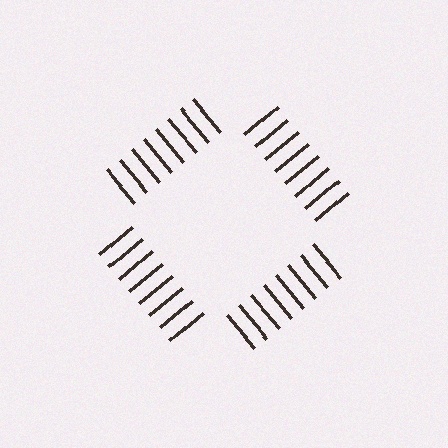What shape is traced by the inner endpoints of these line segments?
An illusory square — the line segments terminate on its edges but no continuous stroke is drawn.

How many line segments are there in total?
32 — 8 along each of the 4 edges.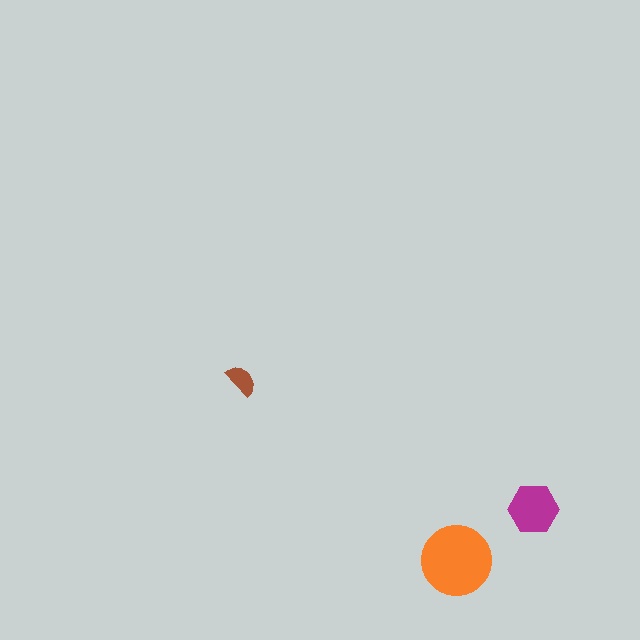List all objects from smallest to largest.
The brown semicircle, the magenta hexagon, the orange circle.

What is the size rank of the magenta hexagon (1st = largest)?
2nd.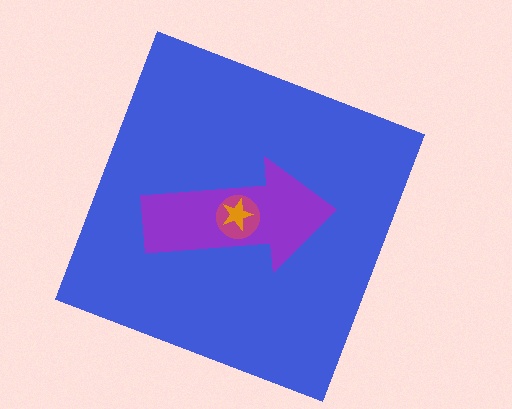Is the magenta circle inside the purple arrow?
Yes.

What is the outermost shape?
The blue square.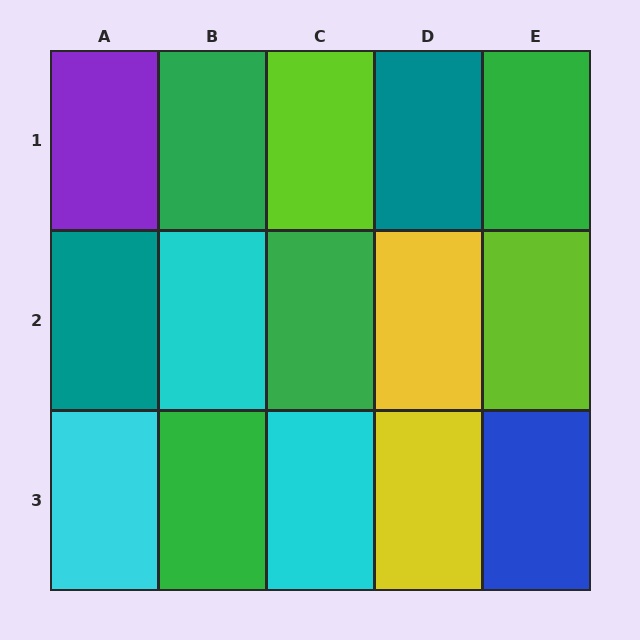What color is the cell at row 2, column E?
Lime.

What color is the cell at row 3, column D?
Yellow.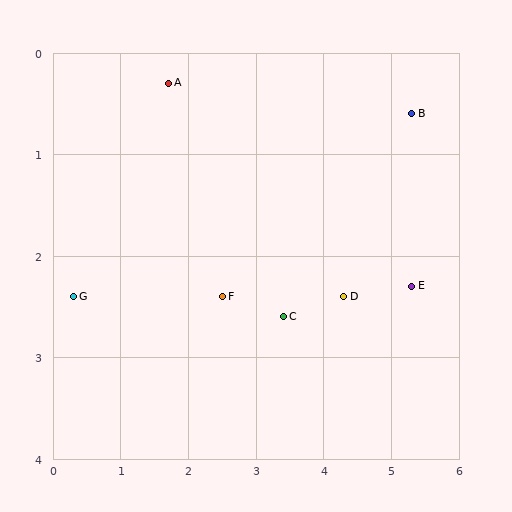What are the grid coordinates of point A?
Point A is at approximately (1.7, 0.3).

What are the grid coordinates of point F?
Point F is at approximately (2.5, 2.4).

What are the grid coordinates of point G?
Point G is at approximately (0.3, 2.4).